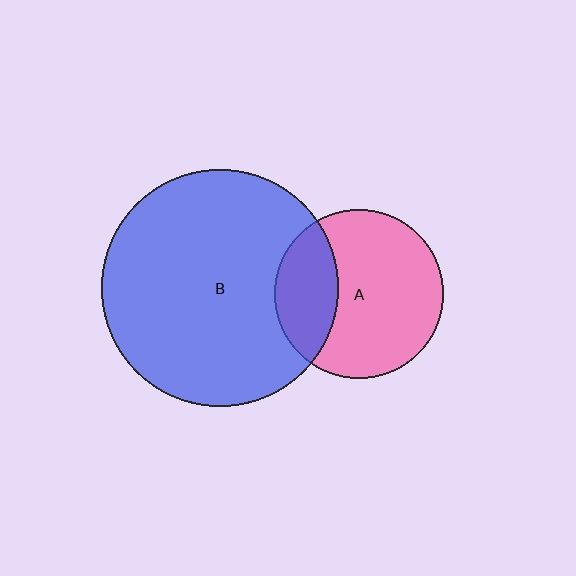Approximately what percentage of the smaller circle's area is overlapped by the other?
Approximately 30%.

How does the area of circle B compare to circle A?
Approximately 2.0 times.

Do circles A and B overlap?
Yes.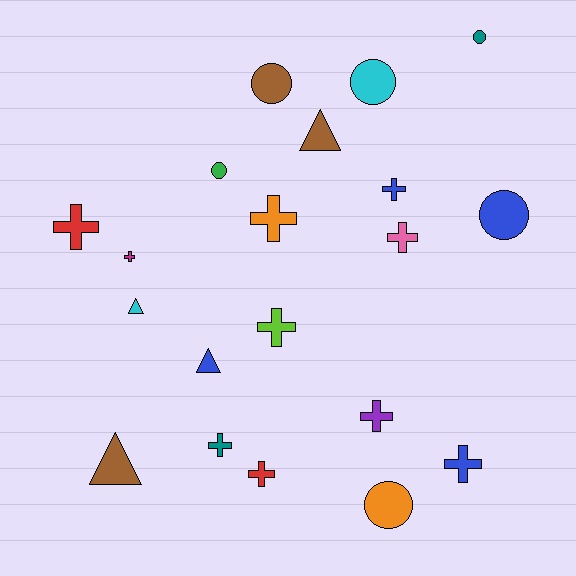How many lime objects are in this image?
There is 1 lime object.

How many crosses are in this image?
There are 10 crosses.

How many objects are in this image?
There are 20 objects.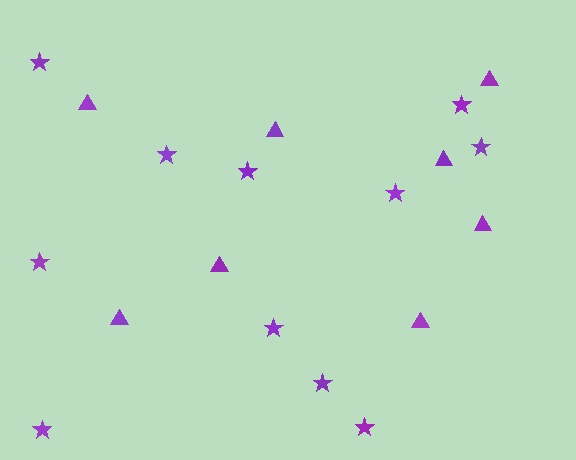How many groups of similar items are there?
There are 2 groups: one group of stars (11) and one group of triangles (8).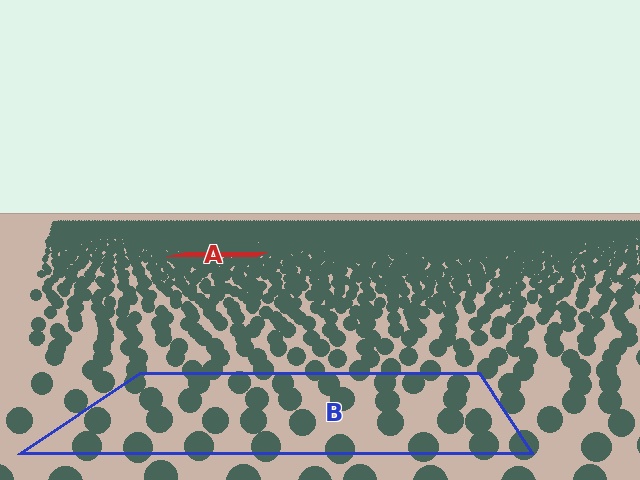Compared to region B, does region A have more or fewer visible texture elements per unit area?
Region A has more texture elements per unit area — they are packed more densely because it is farther away.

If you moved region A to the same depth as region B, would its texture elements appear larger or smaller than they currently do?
They would appear larger. At a closer depth, the same texture elements are projected at a bigger on-screen size.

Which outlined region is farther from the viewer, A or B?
Region A is farther from the viewer — the texture elements inside it appear smaller and more densely packed.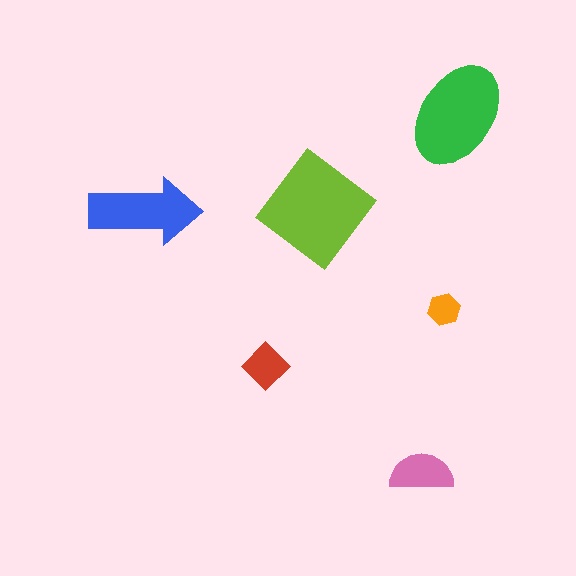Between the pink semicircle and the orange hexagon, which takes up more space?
The pink semicircle.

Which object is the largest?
The lime diamond.